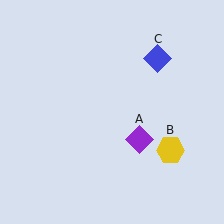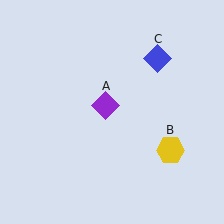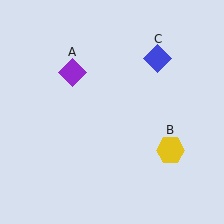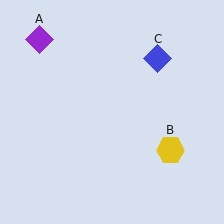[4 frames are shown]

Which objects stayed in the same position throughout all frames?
Yellow hexagon (object B) and blue diamond (object C) remained stationary.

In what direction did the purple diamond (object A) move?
The purple diamond (object A) moved up and to the left.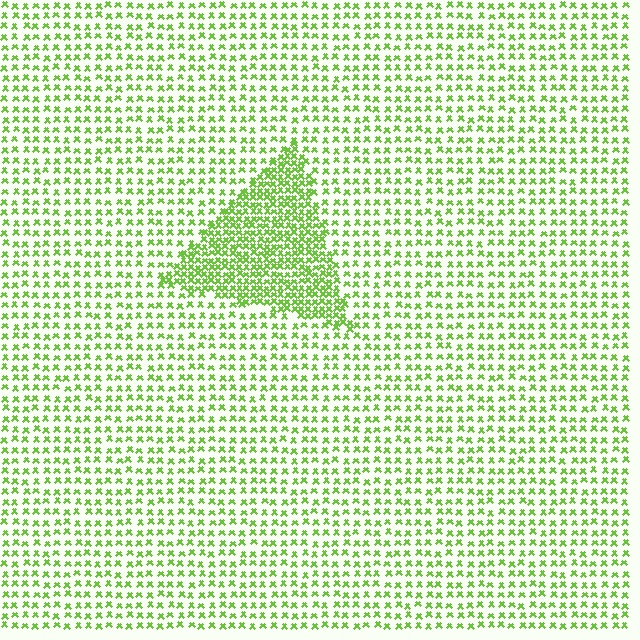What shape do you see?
I see a triangle.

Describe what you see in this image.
The image contains small lime elements arranged at two different densities. A triangle-shaped region is visible where the elements are more densely packed than the surrounding area.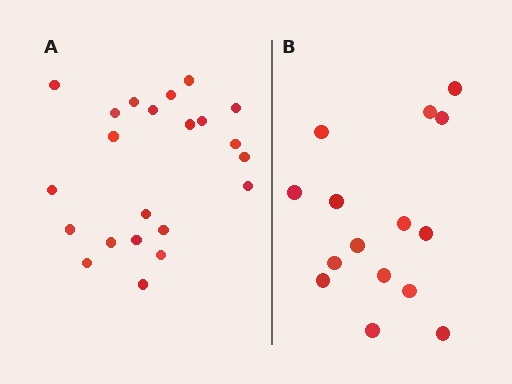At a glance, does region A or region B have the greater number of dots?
Region A (the left region) has more dots.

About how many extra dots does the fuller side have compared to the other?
Region A has roughly 8 or so more dots than region B.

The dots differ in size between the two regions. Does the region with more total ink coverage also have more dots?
No. Region B has more total ink coverage because its dots are larger, but region A actually contains more individual dots. Total area can be misleading — the number of items is what matters here.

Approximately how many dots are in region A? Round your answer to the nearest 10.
About 20 dots. (The exact count is 22, which rounds to 20.)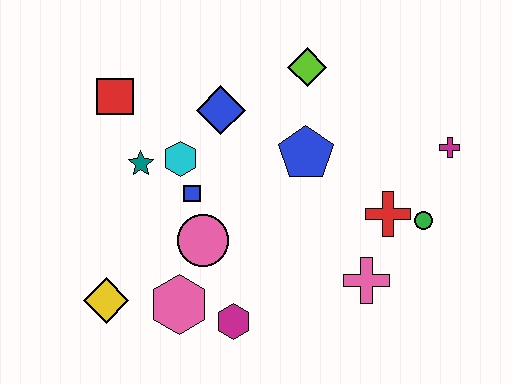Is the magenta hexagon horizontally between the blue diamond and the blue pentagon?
Yes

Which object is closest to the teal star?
The cyan hexagon is closest to the teal star.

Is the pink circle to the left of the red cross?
Yes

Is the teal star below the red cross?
No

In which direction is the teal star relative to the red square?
The teal star is below the red square.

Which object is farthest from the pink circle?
The magenta cross is farthest from the pink circle.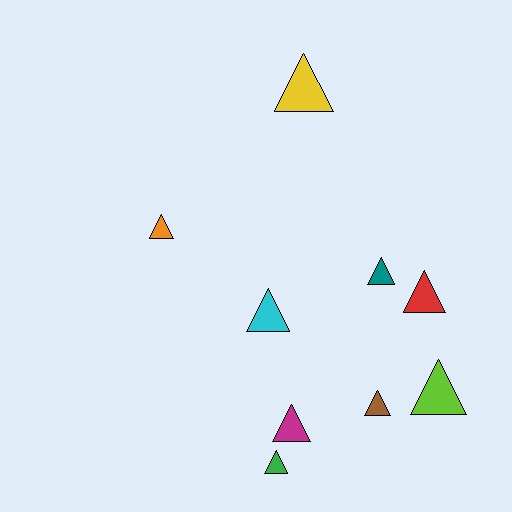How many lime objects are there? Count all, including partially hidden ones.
There is 1 lime object.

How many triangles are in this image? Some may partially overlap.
There are 9 triangles.